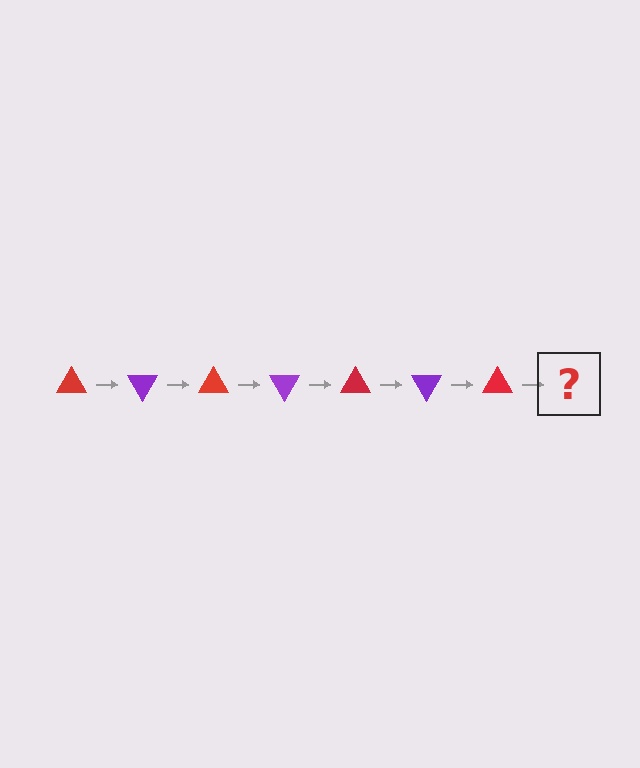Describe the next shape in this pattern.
It should be a purple triangle, rotated 420 degrees from the start.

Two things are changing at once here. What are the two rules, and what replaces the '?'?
The two rules are that it rotates 60 degrees each step and the color cycles through red and purple. The '?' should be a purple triangle, rotated 420 degrees from the start.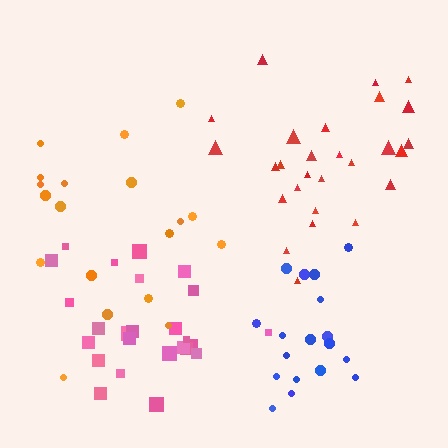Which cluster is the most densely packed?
Blue.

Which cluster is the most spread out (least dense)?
Orange.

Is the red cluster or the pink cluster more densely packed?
Pink.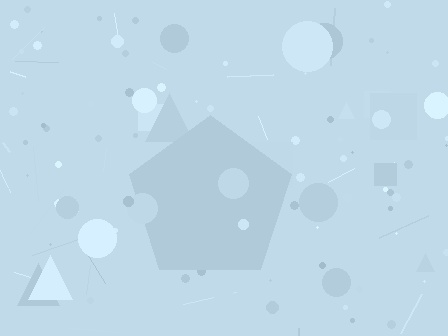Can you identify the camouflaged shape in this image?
The camouflaged shape is a pentagon.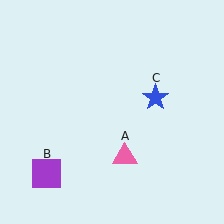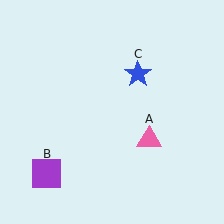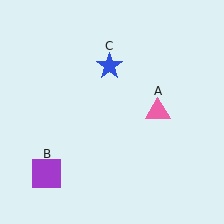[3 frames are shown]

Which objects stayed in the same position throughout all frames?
Purple square (object B) remained stationary.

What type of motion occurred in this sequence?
The pink triangle (object A), blue star (object C) rotated counterclockwise around the center of the scene.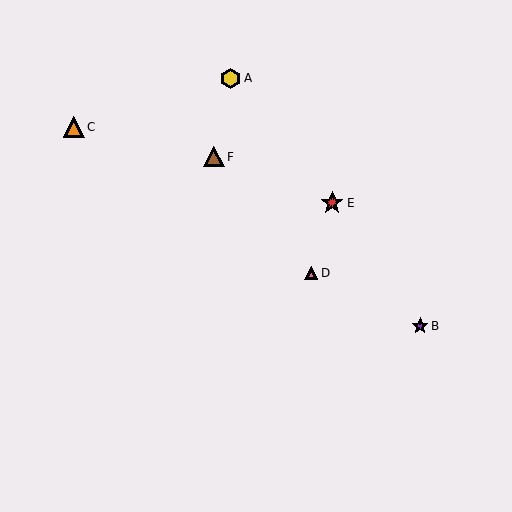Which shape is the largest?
The red star (labeled E) is the largest.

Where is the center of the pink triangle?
The center of the pink triangle is at (311, 273).